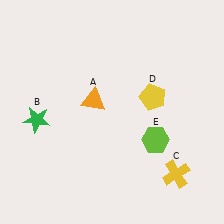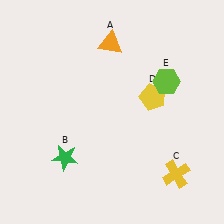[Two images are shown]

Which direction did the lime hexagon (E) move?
The lime hexagon (E) moved up.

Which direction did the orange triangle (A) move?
The orange triangle (A) moved up.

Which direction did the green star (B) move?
The green star (B) moved down.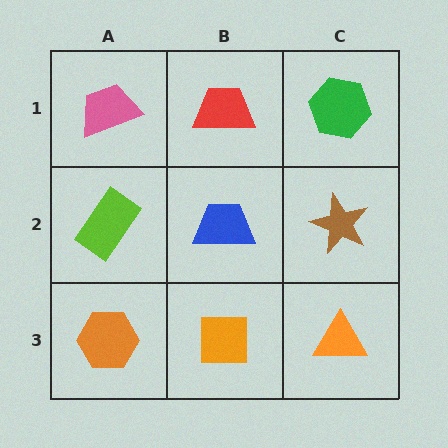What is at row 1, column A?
A pink trapezoid.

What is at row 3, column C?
An orange triangle.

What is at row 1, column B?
A red trapezoid.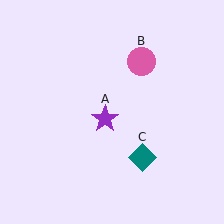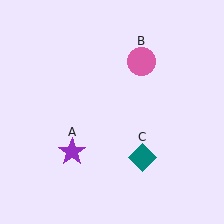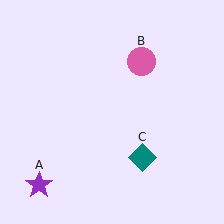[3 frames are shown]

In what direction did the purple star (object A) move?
The purple star (object A) moved down and to the left.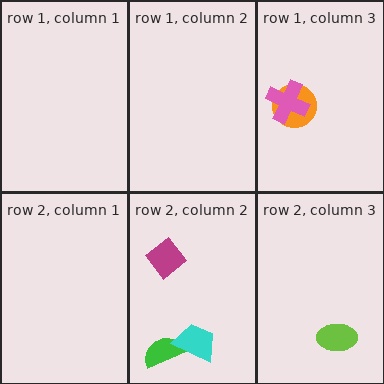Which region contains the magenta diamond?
The row 2, column 2 region.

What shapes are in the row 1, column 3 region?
The orange circle, the pink cross.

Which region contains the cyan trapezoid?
The row 2, column 2 region.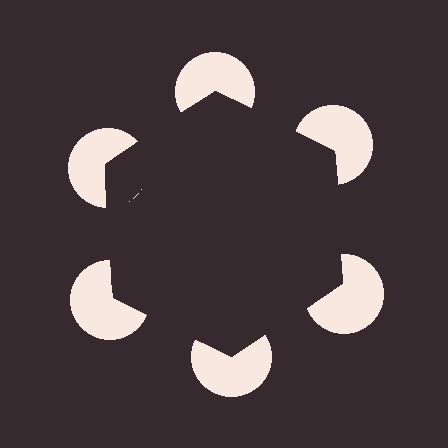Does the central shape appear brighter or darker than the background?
It typically appears slightly darker than the background, even though no actual brightness change is drawn.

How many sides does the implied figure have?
6 sides.